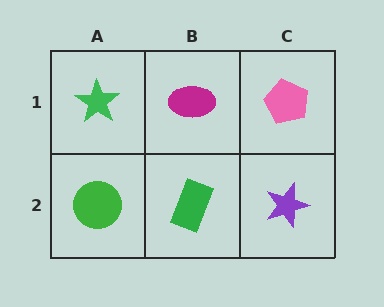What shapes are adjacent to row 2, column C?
A pink pentagon (row 1, column C), a green rectangle (row 2, column B).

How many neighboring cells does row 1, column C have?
2.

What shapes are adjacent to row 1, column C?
A purple star (row 2, column C), a magenta ellipse (row 1, column B).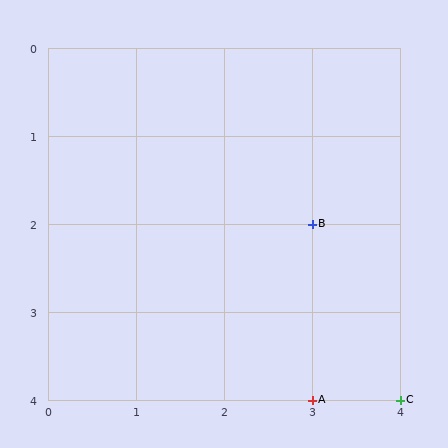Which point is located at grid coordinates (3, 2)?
Point B is at (3, 2).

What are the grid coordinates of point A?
Point A is at grid coordinates (3, 4).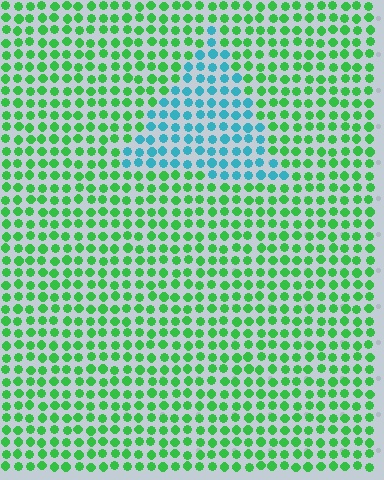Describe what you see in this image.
The image is filled with small green elements in a uniform arrangement. A triangle-shaped region is visible where the elements are tinted to a slightly different hue, forming a subtle color boundary.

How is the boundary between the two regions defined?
The boundary is defined purely by a slight shift in hue (about 61 degrees). Spacing, size, and orientation are identical on both sides.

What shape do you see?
I see a triangle.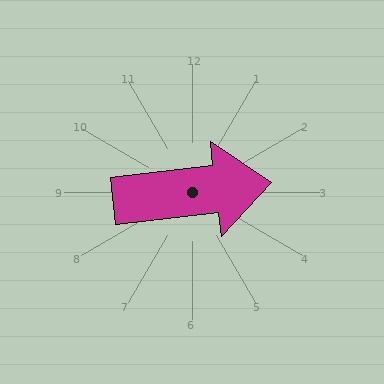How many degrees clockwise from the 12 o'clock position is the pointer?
Approximately 83 degrees.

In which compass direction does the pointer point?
East.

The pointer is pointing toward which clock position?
Roughly 3 o'clock.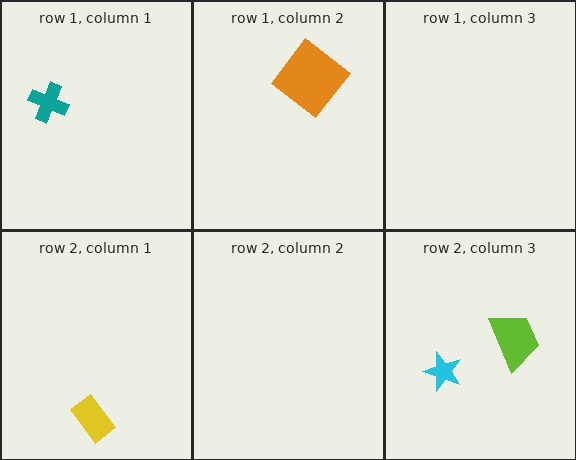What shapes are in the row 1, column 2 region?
The orange diamond.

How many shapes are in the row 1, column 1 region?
1.